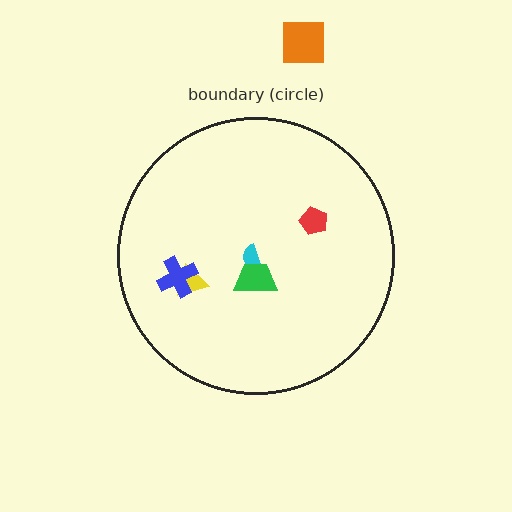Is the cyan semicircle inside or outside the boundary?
Inside.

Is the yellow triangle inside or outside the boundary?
Inside.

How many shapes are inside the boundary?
5 inside, 1 outside.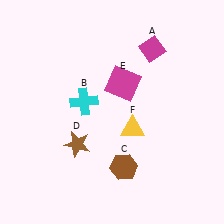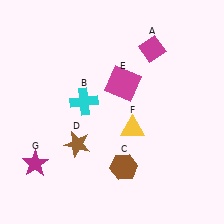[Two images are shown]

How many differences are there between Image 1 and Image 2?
There is 1 difference between the two images.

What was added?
A magenta star (G) was added in Image 2.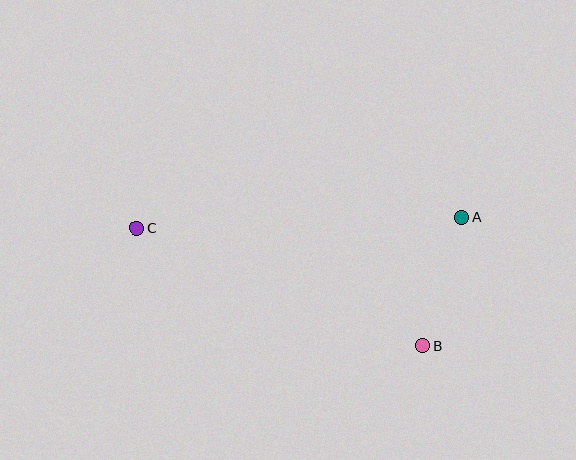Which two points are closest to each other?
Points A and B are closest to each other.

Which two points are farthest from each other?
Points A and C are farthest from each other.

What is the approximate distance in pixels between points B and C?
The distance between B and C is approximately 309 pixels.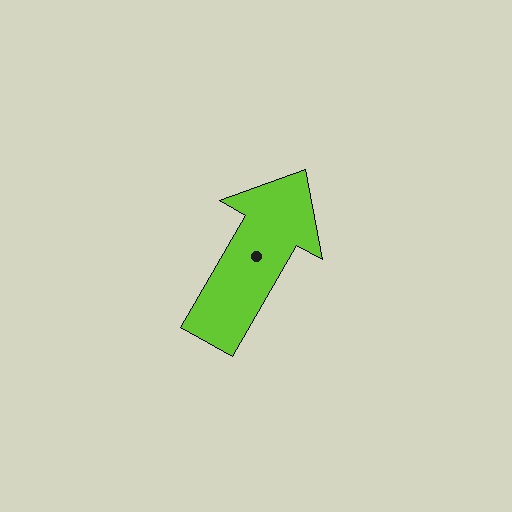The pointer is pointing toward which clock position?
Roughly 1 o'clock.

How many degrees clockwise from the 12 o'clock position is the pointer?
Approximately 30 degrees.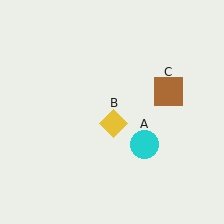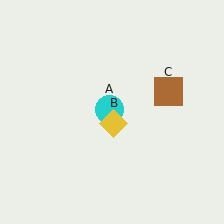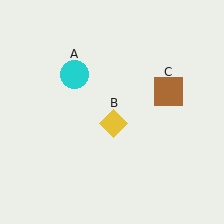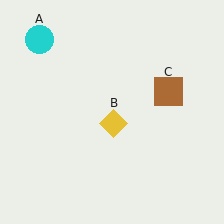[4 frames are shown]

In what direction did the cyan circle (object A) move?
The cyan circle (object A) moved up and to the left.